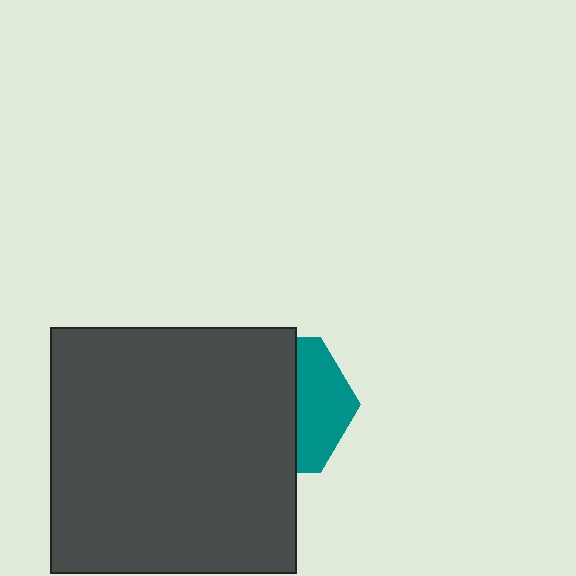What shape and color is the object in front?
The object in front is a dark gray square.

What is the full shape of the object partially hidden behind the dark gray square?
The partially hidden object is a teal hexagon.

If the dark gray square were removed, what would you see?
You would see the complete teal hexagon.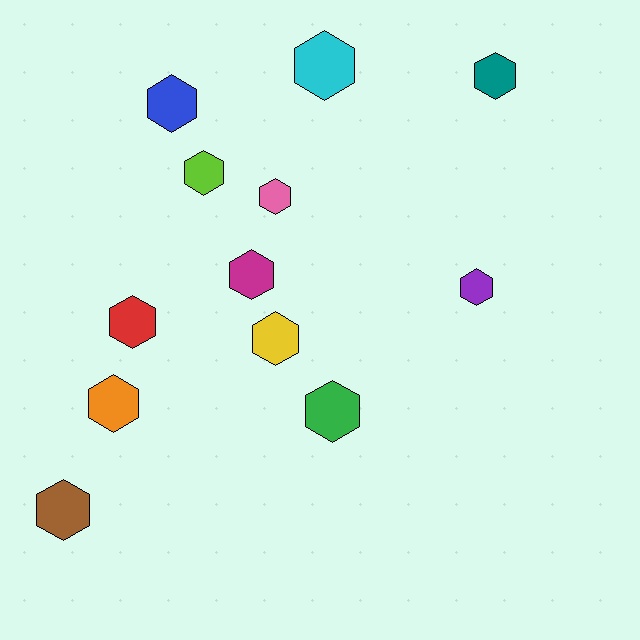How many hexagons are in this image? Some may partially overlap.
There are 12 hexagons.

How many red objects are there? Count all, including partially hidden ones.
There is 1 red object.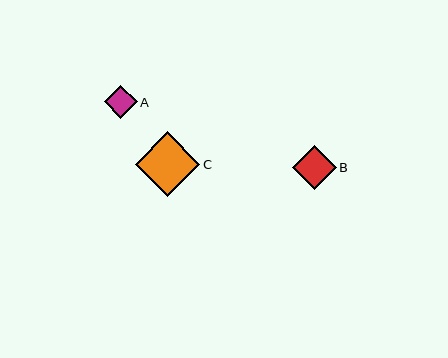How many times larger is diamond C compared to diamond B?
Diamond C is approximately 1.5 times the size of diamond B.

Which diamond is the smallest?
Diamond A is the smallest with a size of approximately 33 pixels.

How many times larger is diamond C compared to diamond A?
Diamond C is approximately 1.9 times the size of diamond A.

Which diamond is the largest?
Diamond C is the largest with a size of approximately 64 pixels.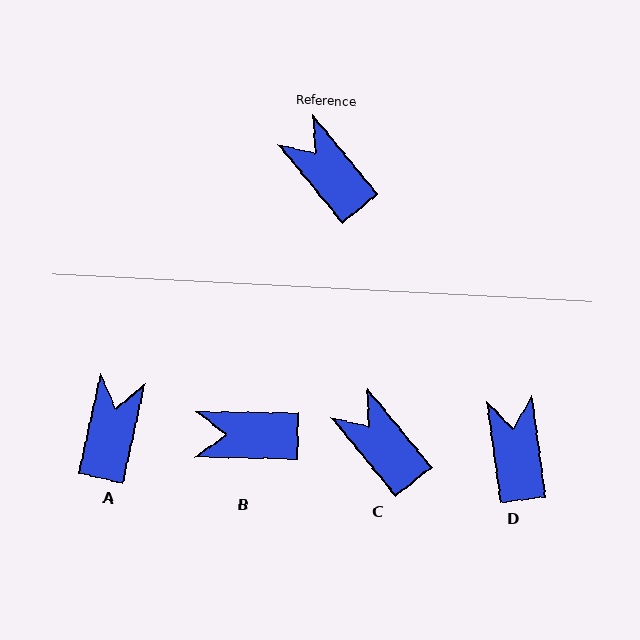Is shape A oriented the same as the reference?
No, it is off by about 52 degrees.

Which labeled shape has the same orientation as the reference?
C.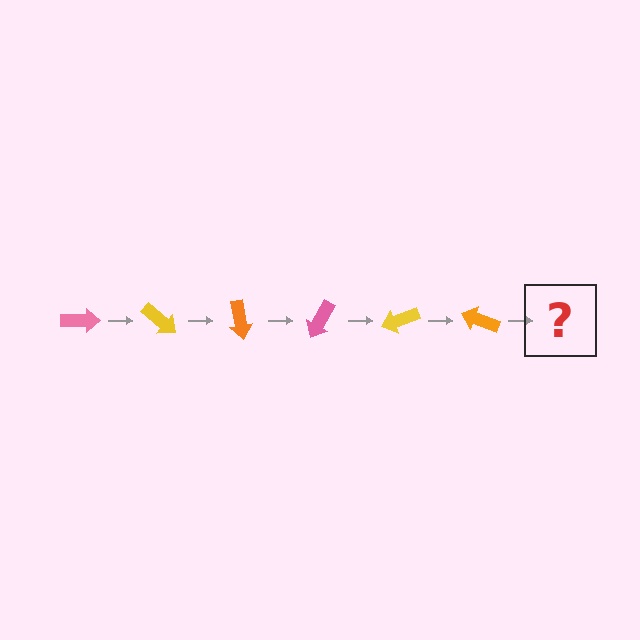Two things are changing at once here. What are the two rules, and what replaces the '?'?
The two rules are that it rotates 40 degrees each step and the color cycles through pink, yellow, and orange. The '?' should be a pink arrow, rotated 240 degrees from the start.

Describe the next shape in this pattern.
It should be a pink arrow, rotated 240 degrees from the start.